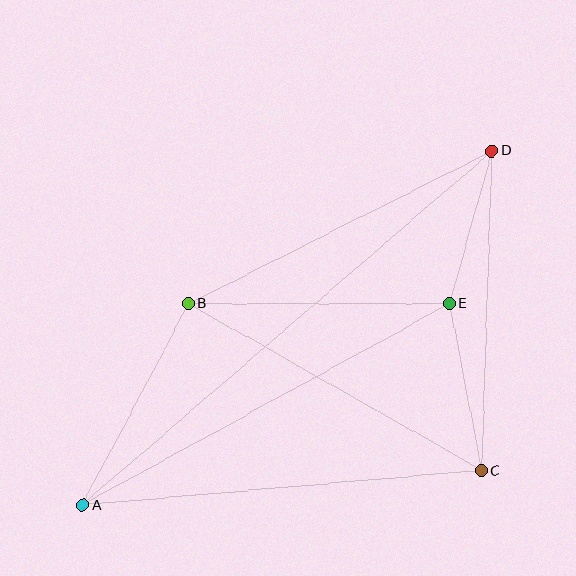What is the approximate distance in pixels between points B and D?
The distance between B and D is approximately 340 pixels.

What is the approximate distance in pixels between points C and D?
The distance between C and D is approximately 320 pixels.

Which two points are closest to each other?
Points D and E are closest to each other.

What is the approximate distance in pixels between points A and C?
The distance between A and C is approximately 400 pixels.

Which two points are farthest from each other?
Points A and D are farthest from each other.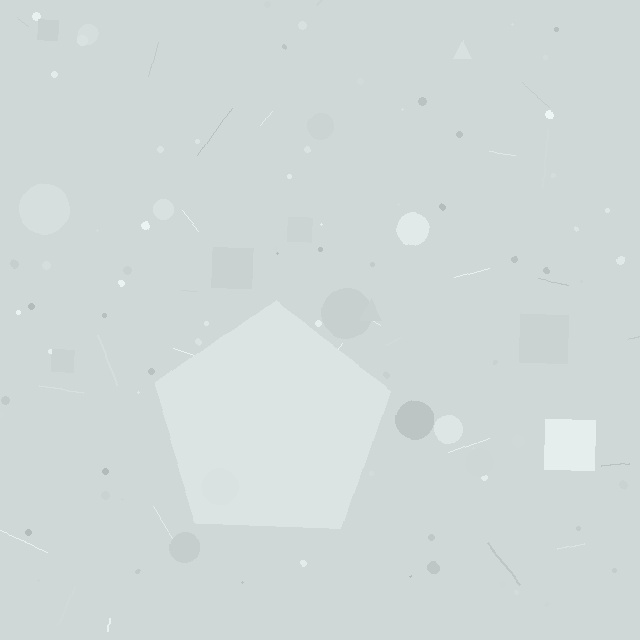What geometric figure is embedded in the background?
A pentagon is embedded in the background.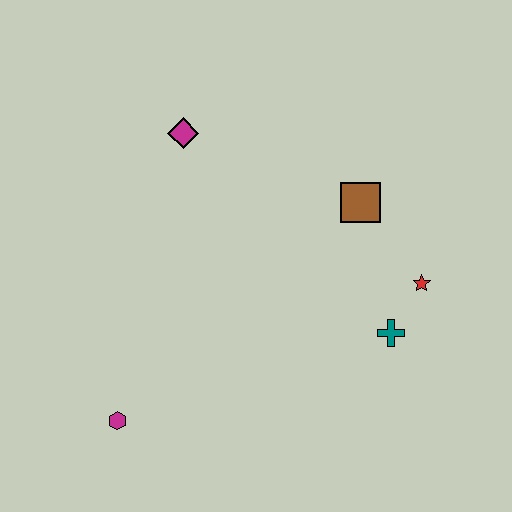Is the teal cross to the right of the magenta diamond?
Yes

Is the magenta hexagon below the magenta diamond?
Yes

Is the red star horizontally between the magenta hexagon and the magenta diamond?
No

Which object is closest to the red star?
The teal cross is closest to the red star.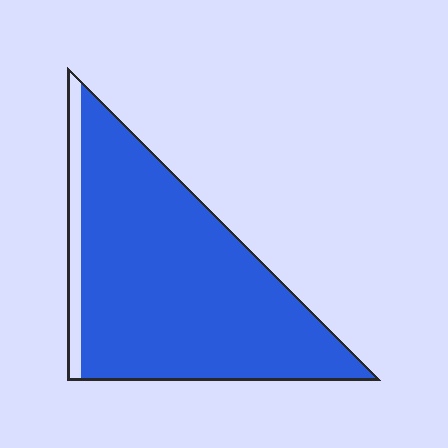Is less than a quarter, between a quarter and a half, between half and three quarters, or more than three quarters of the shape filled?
More than three quarters.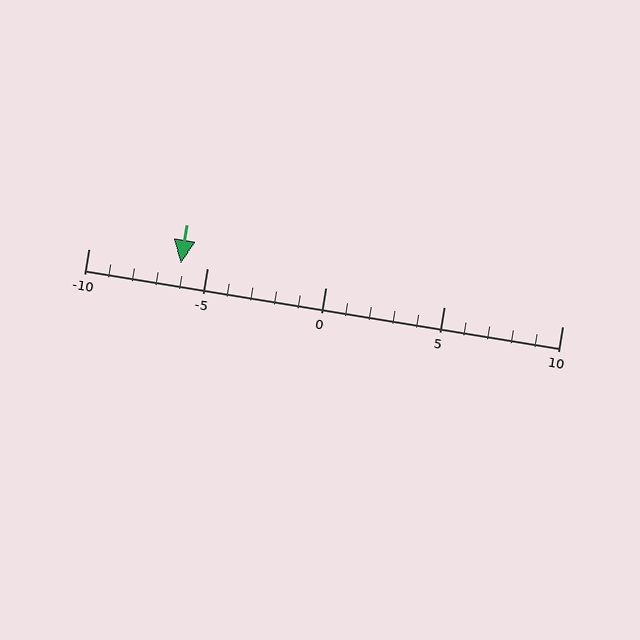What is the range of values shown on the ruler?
The ruler shows values from -10 to 10.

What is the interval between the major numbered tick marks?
The major tick marks are spaced 5 units apart.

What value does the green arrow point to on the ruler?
The green arrow points to approximately -6.